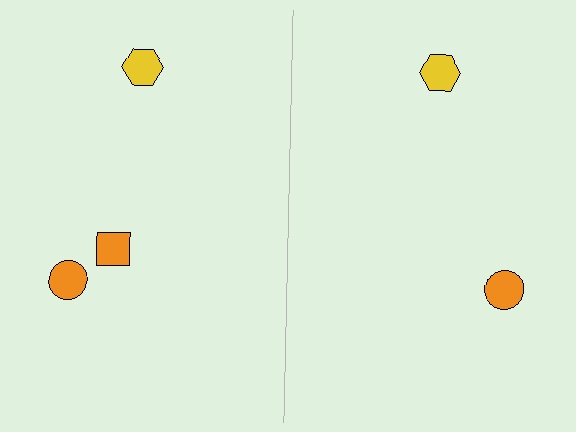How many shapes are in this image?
There are 5 shapes in this image.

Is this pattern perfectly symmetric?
No, the pattern is not perfectly symmetric. A orange square is missing from the right side.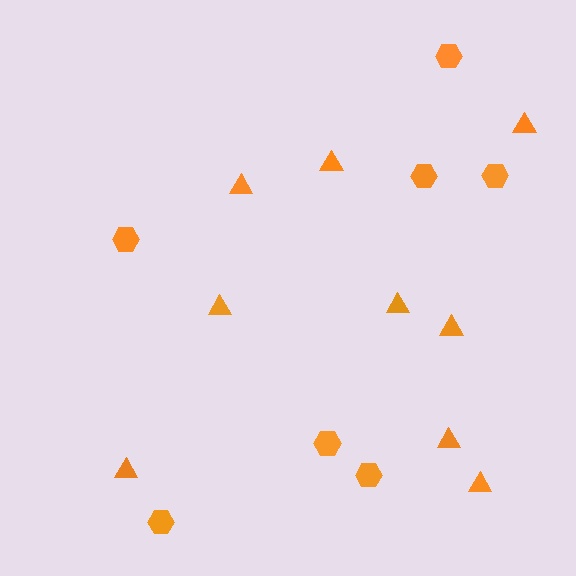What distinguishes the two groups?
There are 2 groups: one group of hexagons (7) and one group of triangles (9).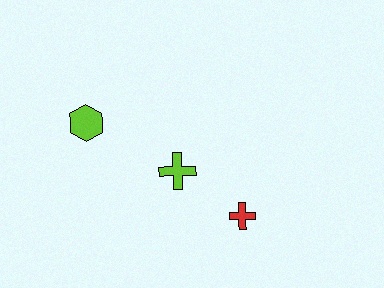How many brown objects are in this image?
There are no brown objects.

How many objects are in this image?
There are 3 objects.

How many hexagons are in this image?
There is 1 hexagon.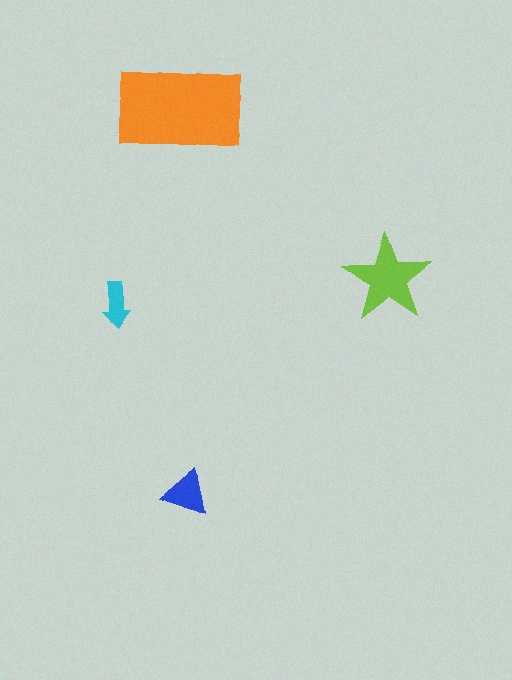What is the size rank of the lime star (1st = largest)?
2nd.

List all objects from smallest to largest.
The cyan arrow, the blue triangle, the lime star, the orange rectangle.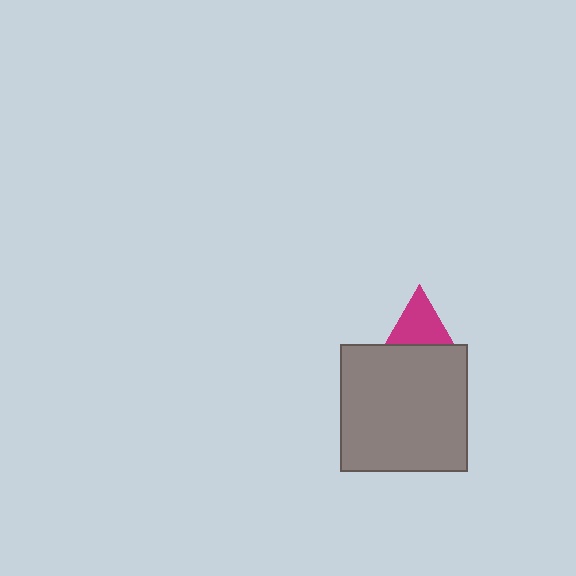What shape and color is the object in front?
The object in front is a gray square.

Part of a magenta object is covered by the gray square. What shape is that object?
It is a triangle.